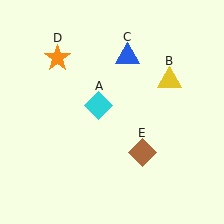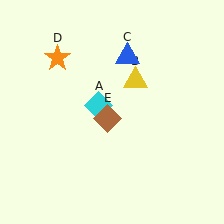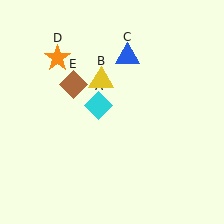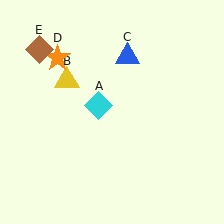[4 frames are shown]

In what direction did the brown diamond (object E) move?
The brown diamond (object E) moved up and to the left.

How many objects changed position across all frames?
2 objects changed position: yellow triangle (object B), brown diamond (object E).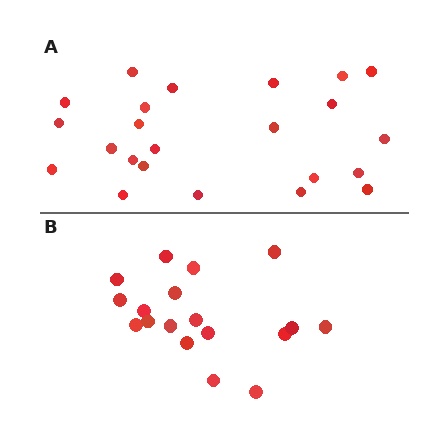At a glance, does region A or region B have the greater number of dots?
Region A (the top region) has more dots.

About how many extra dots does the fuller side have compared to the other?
Region A has about 5 more dots than region B.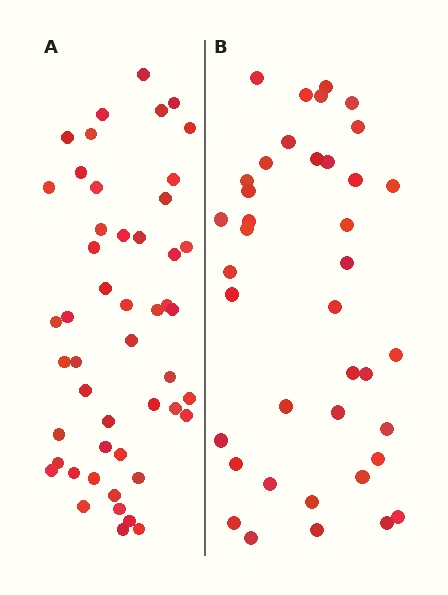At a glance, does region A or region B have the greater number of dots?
Region A (the left region) has more dots.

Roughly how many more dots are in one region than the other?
Region A has roughly 10 or so more dots than region B.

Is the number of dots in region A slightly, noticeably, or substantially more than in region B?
Region A has noticeably more, but not dramatically so. The ratio is roughly 1.3 to 1.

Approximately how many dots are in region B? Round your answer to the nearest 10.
About 40 dots. (The exact count is 39, which rounds to 40.)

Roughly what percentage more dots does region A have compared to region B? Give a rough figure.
About 25% more.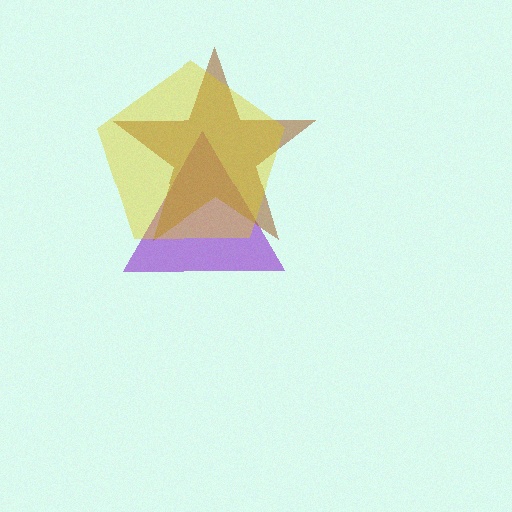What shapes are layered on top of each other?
The layered shapes are: a purple triangle, a brown star, a yellow pentagon.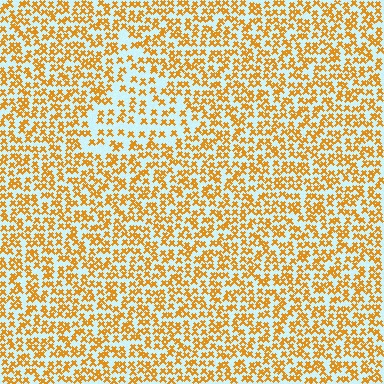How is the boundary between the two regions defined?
The boundary is defined by a change in element density (approximately 1.8x ratio). All elements are the same color, size, and shape.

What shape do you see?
I see a triangle.